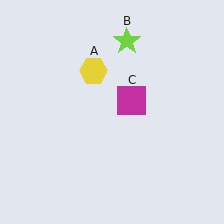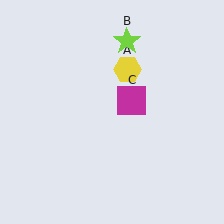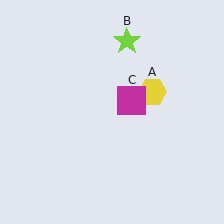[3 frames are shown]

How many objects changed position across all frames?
1 object changed position: yellow hexagon (object A).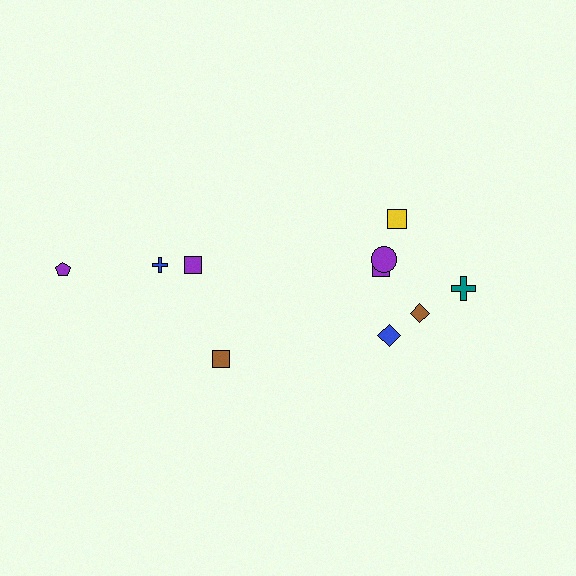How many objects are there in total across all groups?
There are 10 objects.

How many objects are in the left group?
There are 4 objects.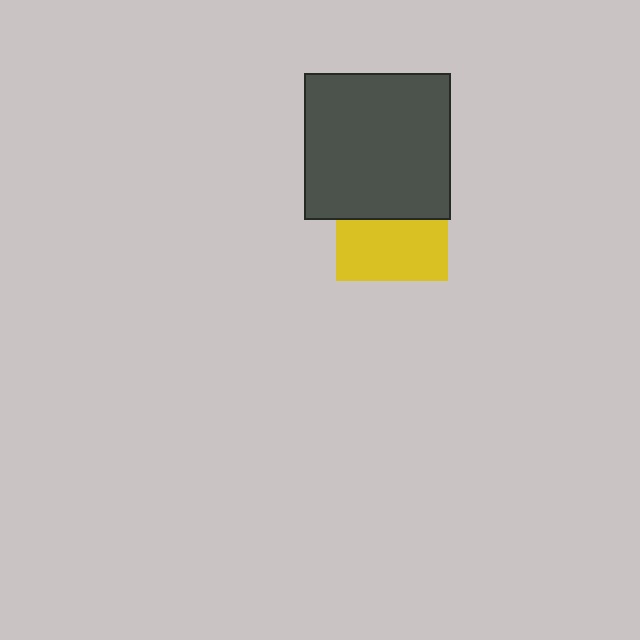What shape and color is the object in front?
The object in front is a dark gray square.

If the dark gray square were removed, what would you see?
You would see the complete yellow square.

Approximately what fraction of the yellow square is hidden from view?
Roughly 45% of the yellow square is hidden behind the dark gray square.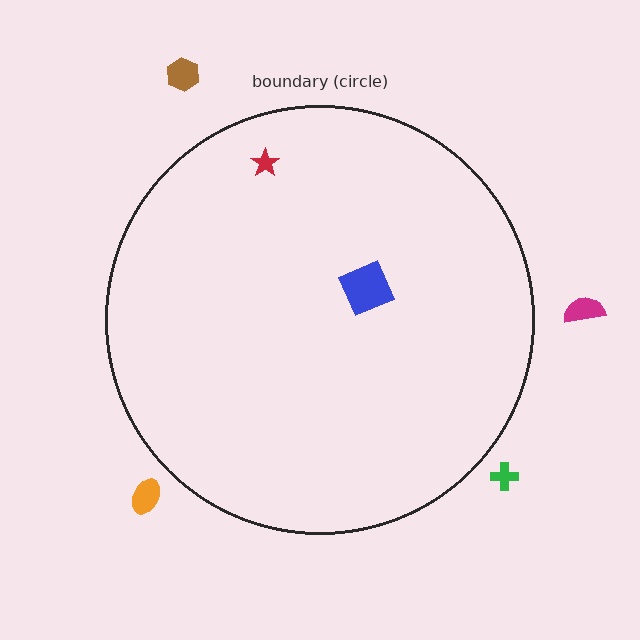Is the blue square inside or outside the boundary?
Inside.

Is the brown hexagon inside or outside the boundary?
Outside.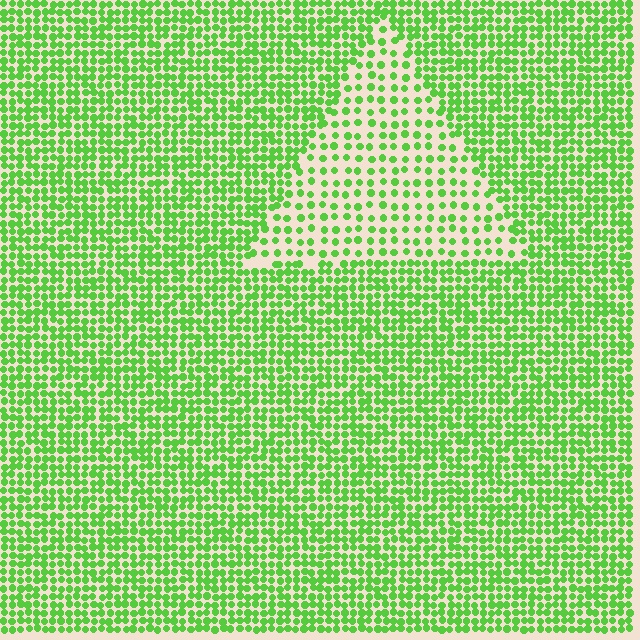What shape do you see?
I see a triangle.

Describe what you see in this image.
The image contains small lime elements arranged at two different densities. A triangle-shaped region is visible where the elements are less densely packed than the surrounding area.